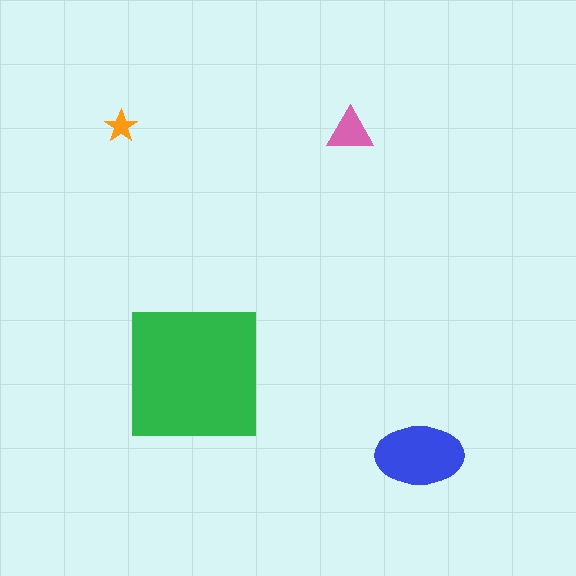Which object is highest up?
The orange star is topmost.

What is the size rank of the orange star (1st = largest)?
4th.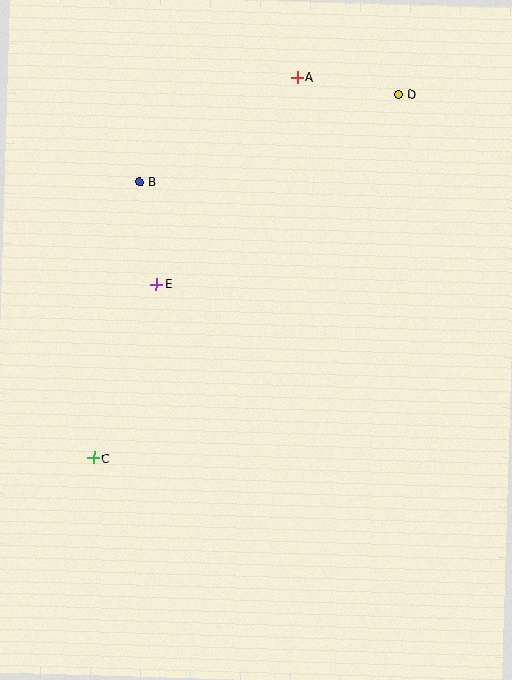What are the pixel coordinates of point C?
Point C is at (93, 458).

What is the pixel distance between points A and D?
The distance between A and D is 103 pixels.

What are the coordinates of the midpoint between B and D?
The midpoint between B and D is at (269, 138).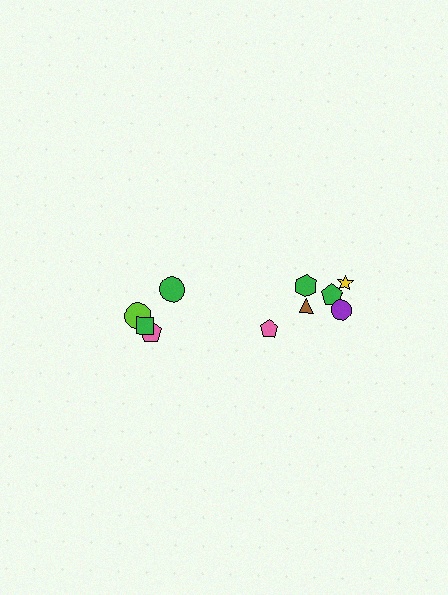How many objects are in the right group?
There are 6 objects.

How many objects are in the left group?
There are 4 objects.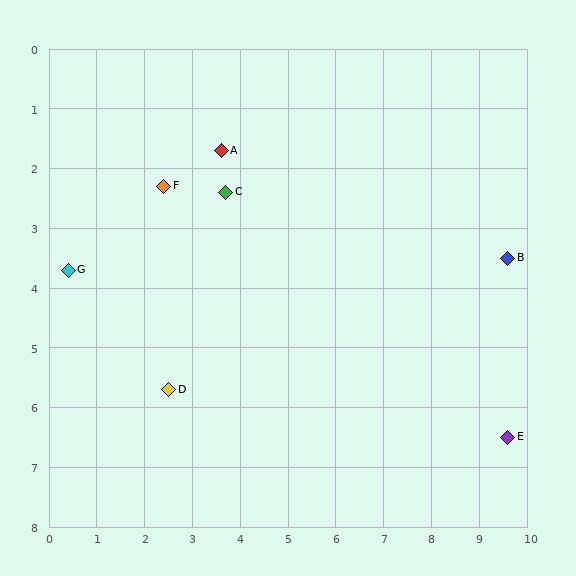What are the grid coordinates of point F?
Point F is at approximately (2.4, 2.3).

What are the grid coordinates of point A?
Point A is at approximately (3.6, 1.7).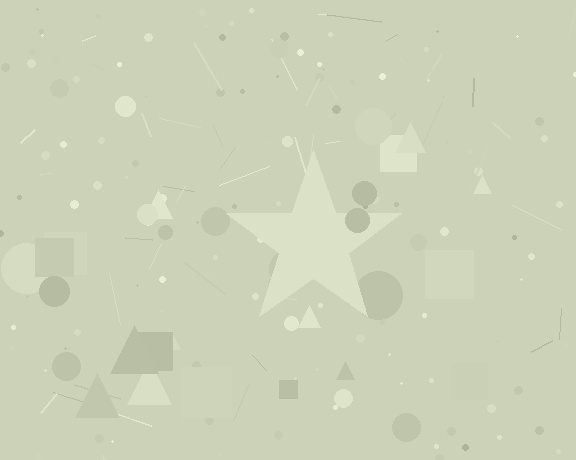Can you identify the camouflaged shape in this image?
The camouflaged shape is a star.